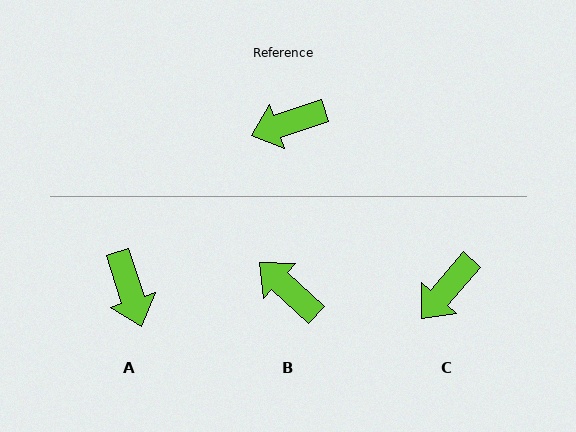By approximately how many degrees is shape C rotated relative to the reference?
Approximately 31 degrees counter-clockwise.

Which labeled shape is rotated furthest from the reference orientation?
A, about 90 degrees away.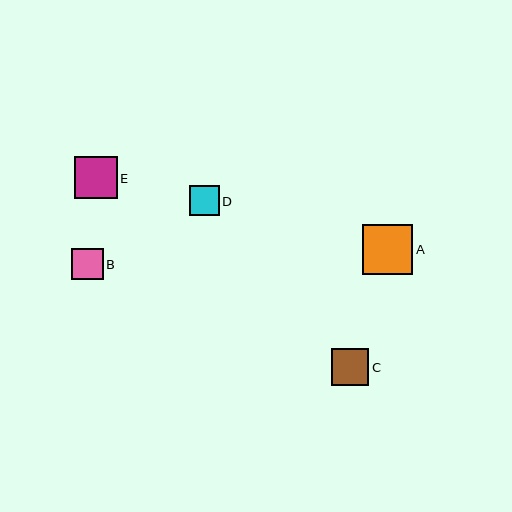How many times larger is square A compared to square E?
Square A is approximately 1.2 times the size of square E.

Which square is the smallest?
Square D is the smallest with a size of approximately 30 pixels.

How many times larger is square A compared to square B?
Square A is approximately 1.6 times the size of square B.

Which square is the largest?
Square A is the largest with a size of approximately 50 pixels.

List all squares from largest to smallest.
From largest to smallest: A, E, C, B, D.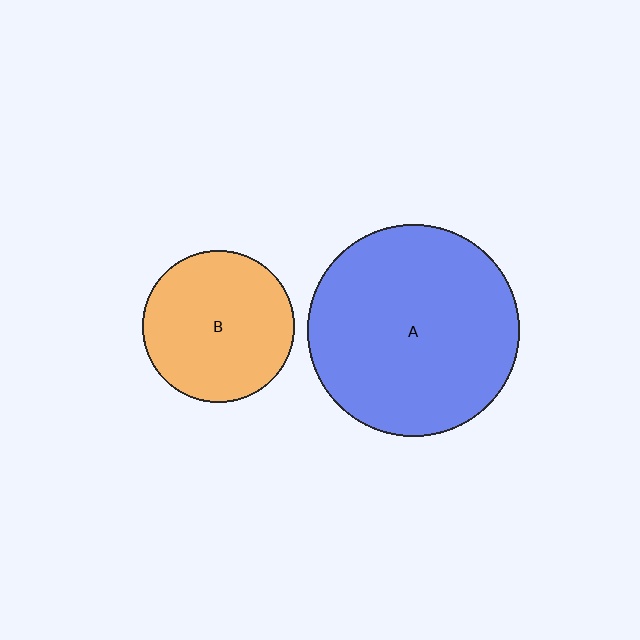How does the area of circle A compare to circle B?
Approximately 2.0 times.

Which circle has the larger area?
Circle A (blue).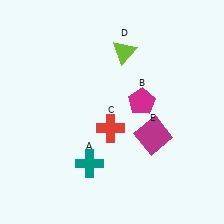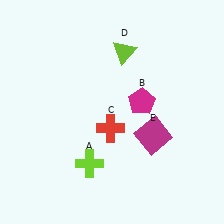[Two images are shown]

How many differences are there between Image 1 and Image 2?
There is 1 difference between the two images.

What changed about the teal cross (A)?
In Image 1, A is teal. In Image 2, it changed to lime.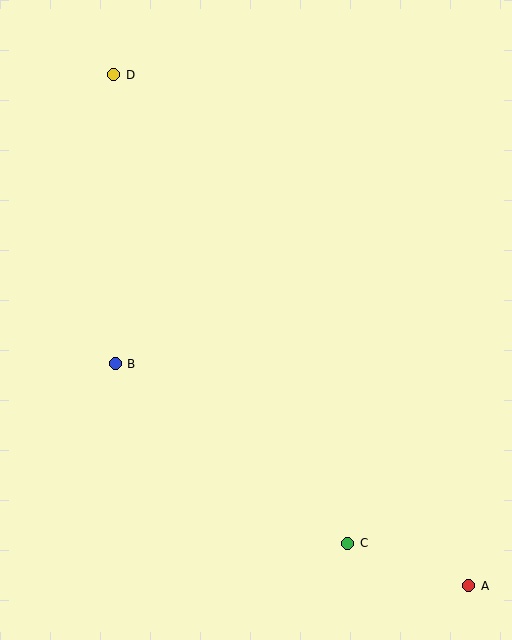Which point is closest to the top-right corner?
Point D is closest to the top-right corner.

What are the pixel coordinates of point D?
Point D is at (114, 75).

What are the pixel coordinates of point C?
Point C is at (348, 543).